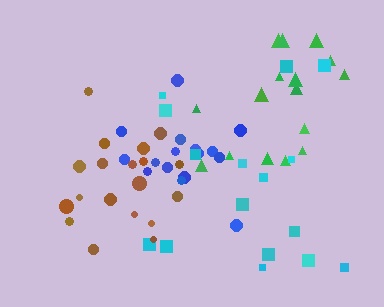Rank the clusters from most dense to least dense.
brown, blue, green, cyan.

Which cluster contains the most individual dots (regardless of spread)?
Brown (19).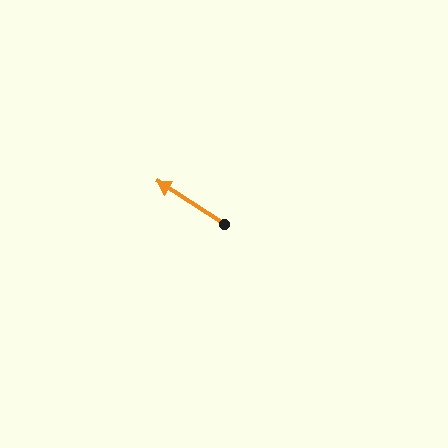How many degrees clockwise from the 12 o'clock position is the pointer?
Approximately 302 degrees.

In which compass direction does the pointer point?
Northwest.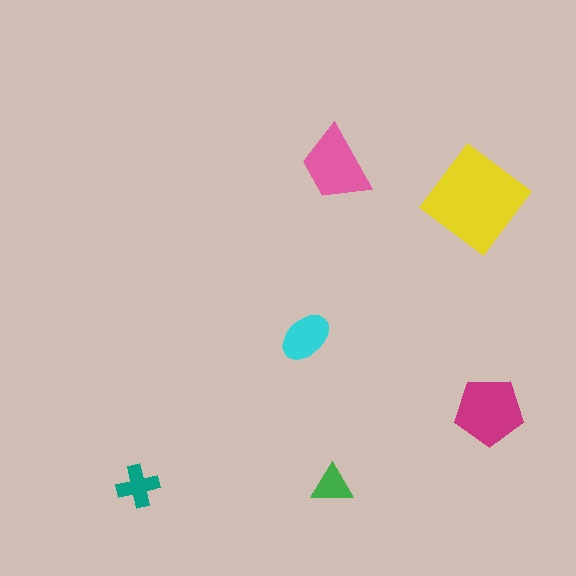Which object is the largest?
The yellow diamond.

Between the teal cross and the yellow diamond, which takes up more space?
The yellow diamond.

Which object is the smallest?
The green triangle.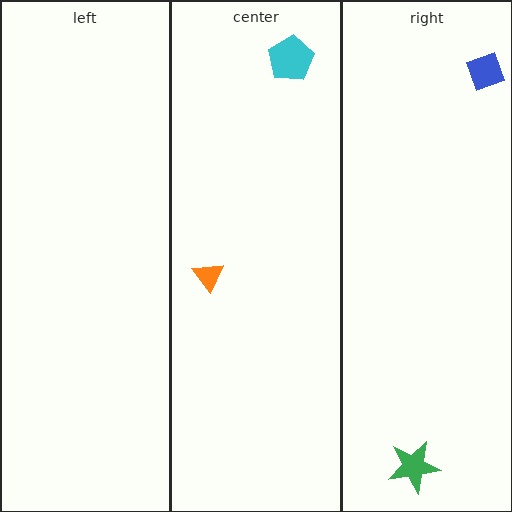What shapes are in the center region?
The orange triangle, the cyan pentagon.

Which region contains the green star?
The right region.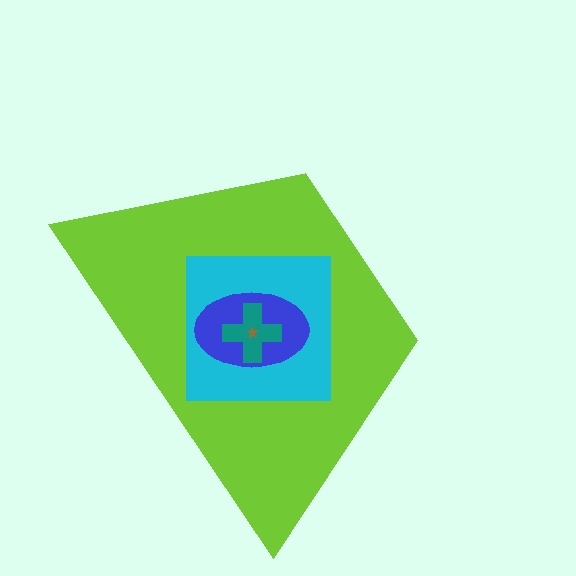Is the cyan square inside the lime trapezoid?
Yes.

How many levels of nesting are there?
5.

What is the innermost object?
The brown star.